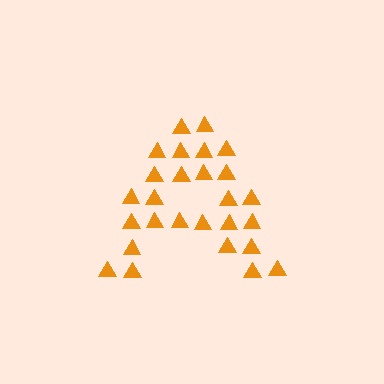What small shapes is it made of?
It is made of small triangles.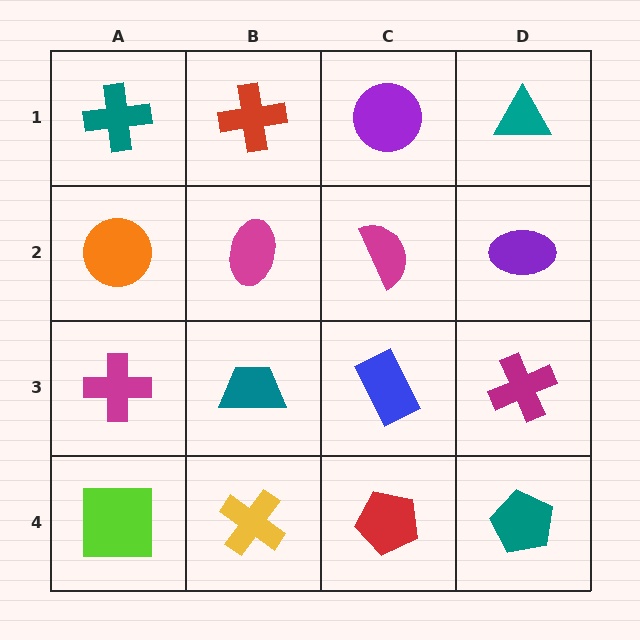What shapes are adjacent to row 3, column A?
An orange circle (row 2, column A), a lime square (row 4, column A), a teal trapezoid (row 3, column B).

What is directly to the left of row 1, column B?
A teal cross.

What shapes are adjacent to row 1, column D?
A purple ellipse (row 2, column D), a purple circle (row 1, column C).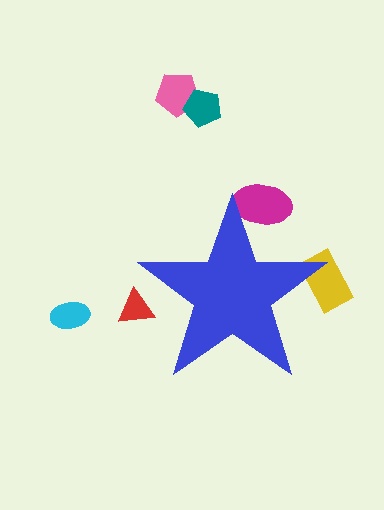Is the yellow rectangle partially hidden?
Yes, the yellow rectangle is partially hidden behind the blue star.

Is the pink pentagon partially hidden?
No, the pink pentagon is fully visible.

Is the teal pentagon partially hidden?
No, the teal pentagon is fully visible.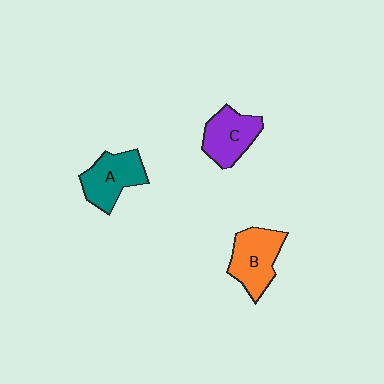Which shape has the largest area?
Shape B (orange).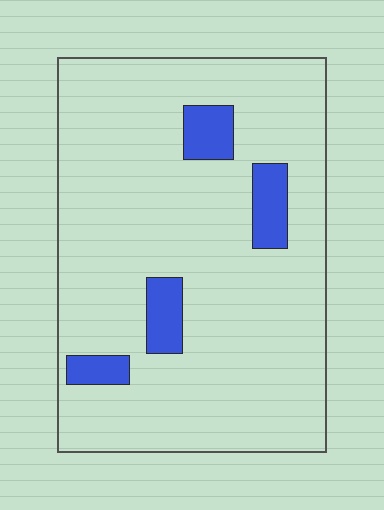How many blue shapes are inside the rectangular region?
4.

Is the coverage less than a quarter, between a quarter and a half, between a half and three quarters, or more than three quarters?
Less than a quarter.